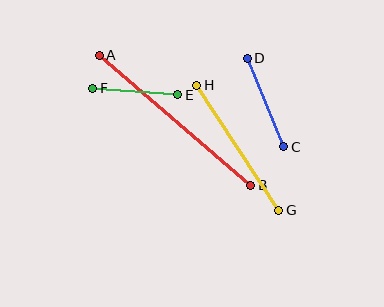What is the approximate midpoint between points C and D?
The midpoint is at approximately (266, 102) pixels.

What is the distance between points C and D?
The distance is approximately 96 pixels.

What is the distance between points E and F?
The distance is approximately 86 pixels.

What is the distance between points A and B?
The distance is approximately 200 pixels.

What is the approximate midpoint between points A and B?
The midpoint is at approximately (175, 120) pixels.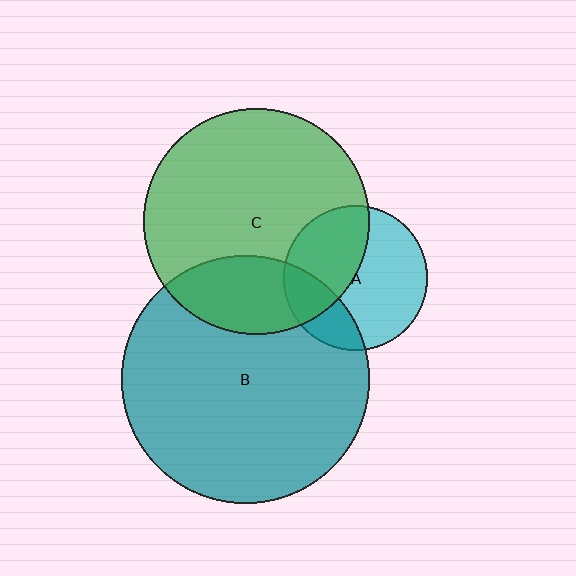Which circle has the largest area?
Circle B (teal).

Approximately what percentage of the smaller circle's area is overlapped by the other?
Approximately 25%.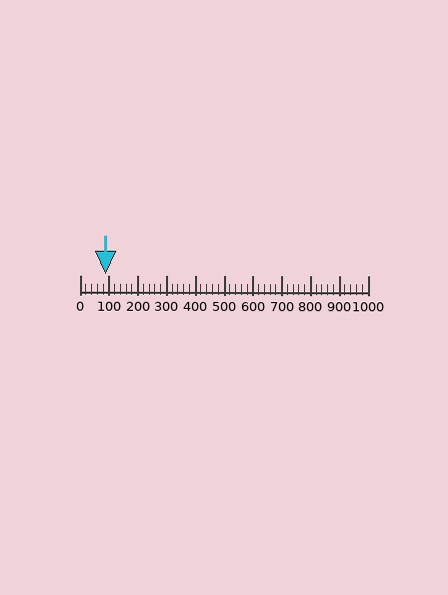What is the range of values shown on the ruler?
The ruler shows values from 0 to 1000.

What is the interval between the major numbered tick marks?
The major tick marks are spaced 100 units apart.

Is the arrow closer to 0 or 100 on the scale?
The arrow is closer to 100.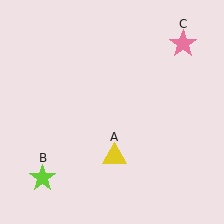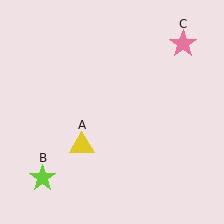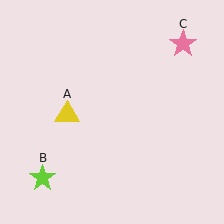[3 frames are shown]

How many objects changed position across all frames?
1 object changed position: yellow triangle (object A).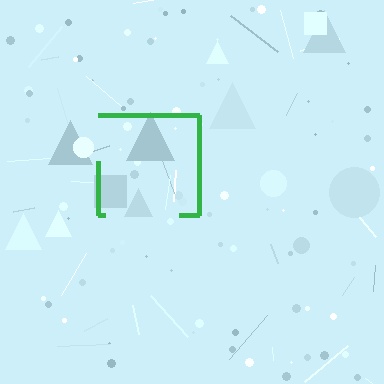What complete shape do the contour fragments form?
The contour fragments form a square.